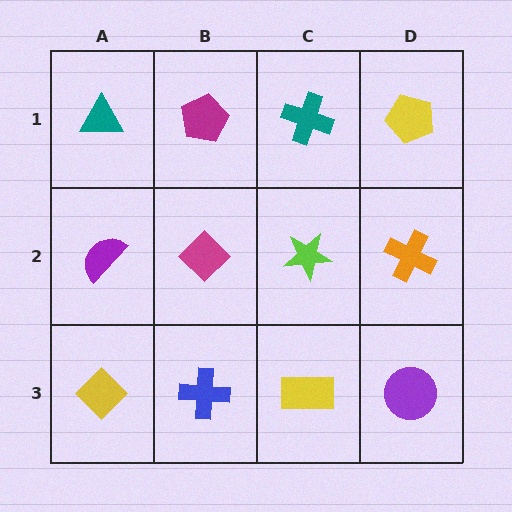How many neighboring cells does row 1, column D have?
2.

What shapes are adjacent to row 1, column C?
A lime star (row 2, column C), a magenta pentagon (row 1, column B), a yellow pentagon (row 1, column D).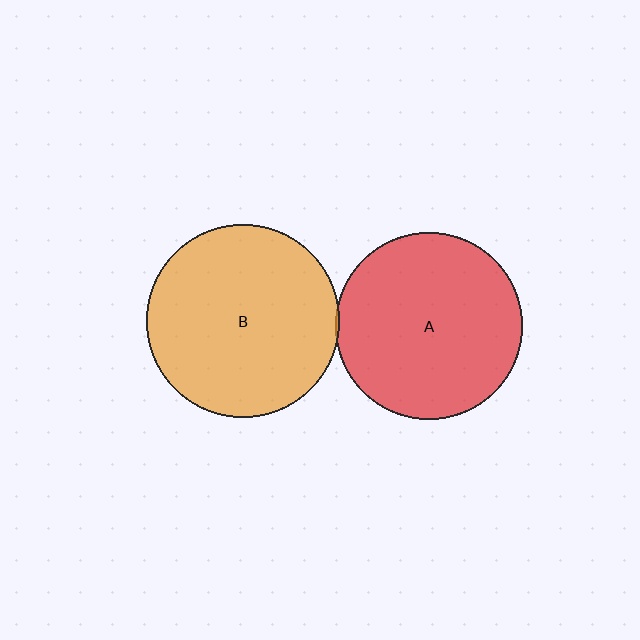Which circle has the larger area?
Circle B (orange).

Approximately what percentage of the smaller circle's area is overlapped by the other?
Approximately 5%.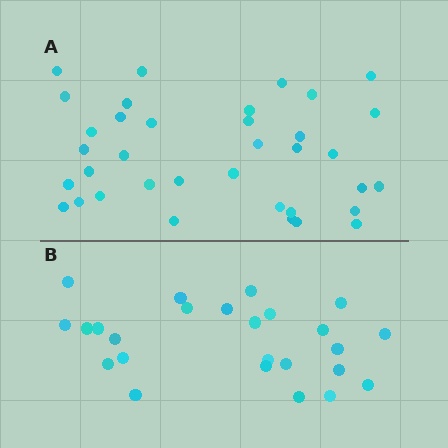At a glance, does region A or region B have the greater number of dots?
Region A (the top region) has more dots.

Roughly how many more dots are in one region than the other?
Region A has roughly 12 or so more dots than region B.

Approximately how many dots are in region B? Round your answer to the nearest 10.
About 20 dots. (The exact count is 25, which rounds to 20.)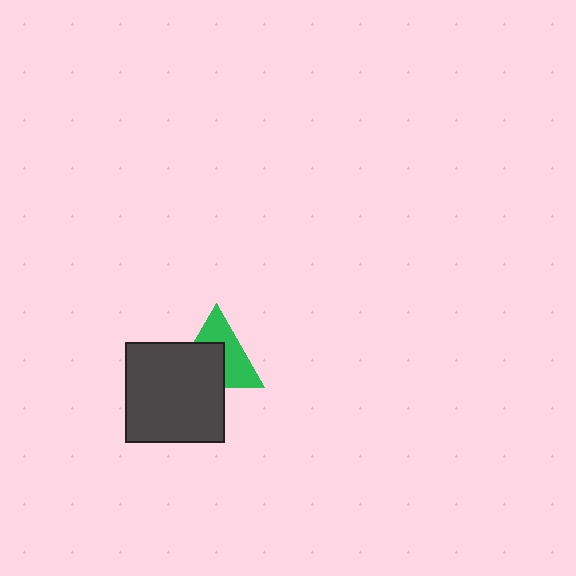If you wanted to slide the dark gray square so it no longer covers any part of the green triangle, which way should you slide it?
Slide it toward the lower-left — that is the most direct way to separate the two shapes.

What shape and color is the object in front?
The object in front is a dark gray square.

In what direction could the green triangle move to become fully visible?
The green triangle could move toward the upper-right. That would shift it out from behind the dark gray square entirely.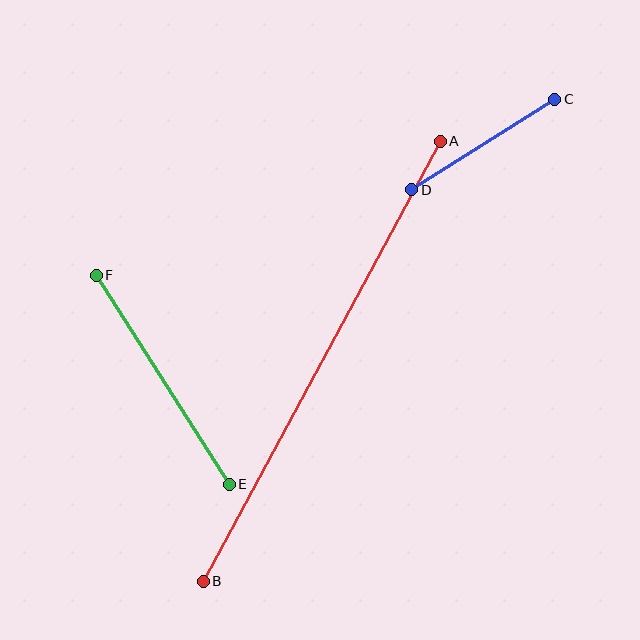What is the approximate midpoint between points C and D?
The midpoint is at approximately (483, 145) pixels.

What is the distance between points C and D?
The distance is approximately 169 pixels.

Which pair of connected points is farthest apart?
Points A and B are farthest apart.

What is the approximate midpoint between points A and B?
The midpoint is at approximately (322, 361) pixels.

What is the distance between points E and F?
The distance is approximately 248 pixels.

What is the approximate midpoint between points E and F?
The midpoint is at approximately (163, 380) pixels.